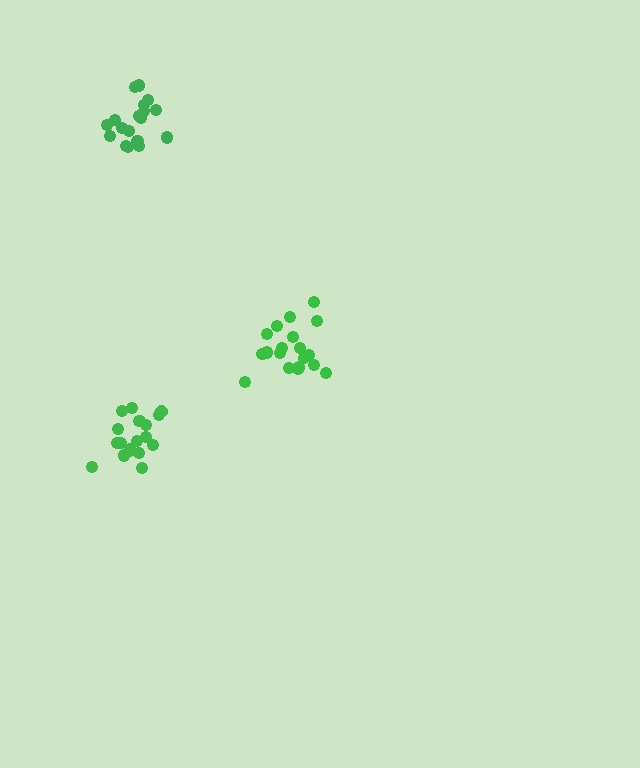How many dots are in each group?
Group 1: 19 dots, Group 2: 19 dots, Group 3: 18 dots (56 total).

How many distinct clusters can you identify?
There are 3 distinct clusters.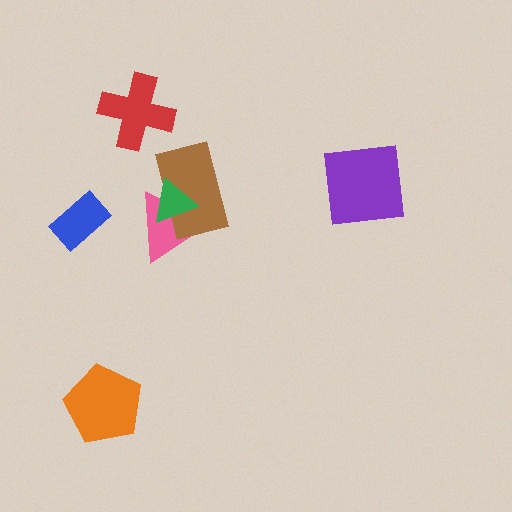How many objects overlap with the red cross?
0 objects overlap with the red cross.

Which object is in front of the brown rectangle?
The green triangle is in front of the brown rectangle.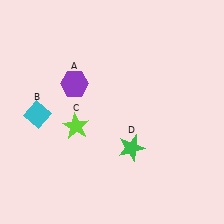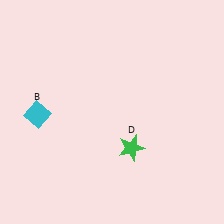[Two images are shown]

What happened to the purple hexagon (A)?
The purple hexagon (A) was removed in Image 2. It was in the top-left area of Image 1.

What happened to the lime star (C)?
The lime star (C) was removed in Image 2. It was in the bottom-left area of Image 1.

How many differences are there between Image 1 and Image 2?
There are 2 differences between the two images.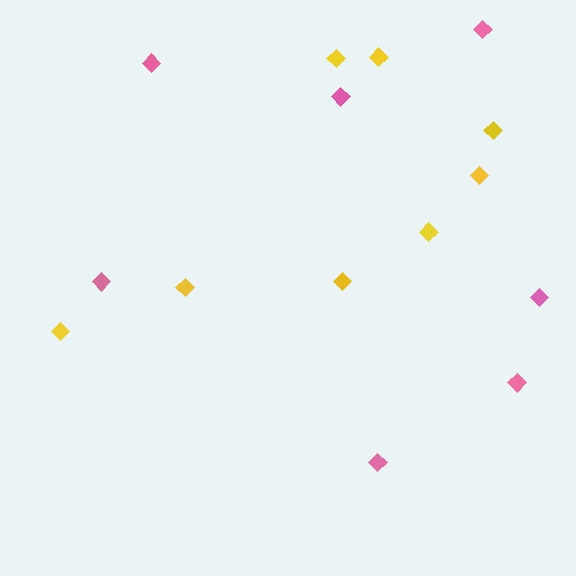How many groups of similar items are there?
There are 2 groups: one group of yellow diamonds (8) and one group of pink diamonds (7).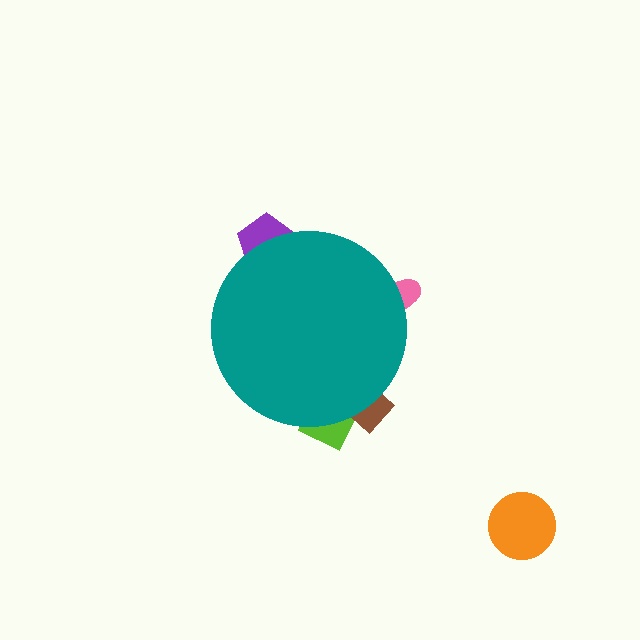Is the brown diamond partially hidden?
Yes, the brown diamond is partially hidden behind the teal circle.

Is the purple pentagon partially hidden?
Yes, the purple pentagon is partially hidden behind the teal circle.